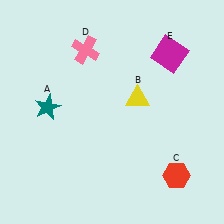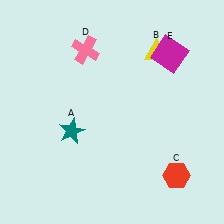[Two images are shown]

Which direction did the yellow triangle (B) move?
The yellow triangle (B) moved up.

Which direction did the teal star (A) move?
The teal star (A) moved right.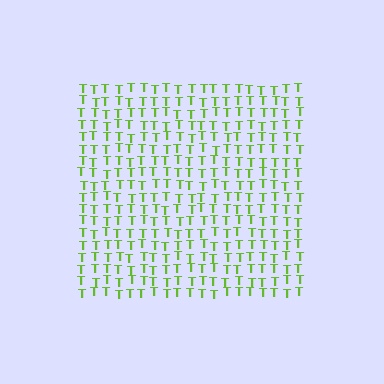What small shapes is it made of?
It is made of small letter T's.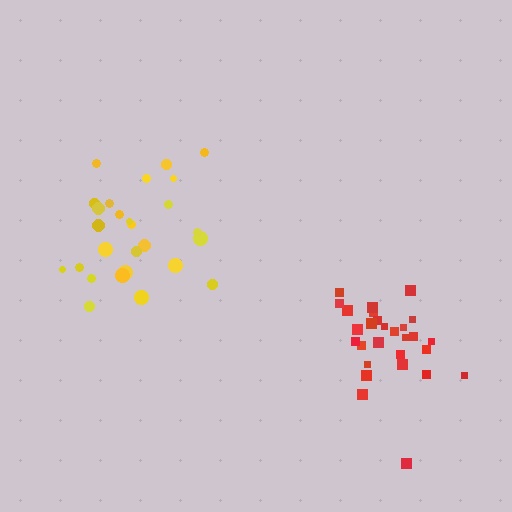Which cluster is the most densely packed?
Red.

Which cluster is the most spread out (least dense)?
Yellow.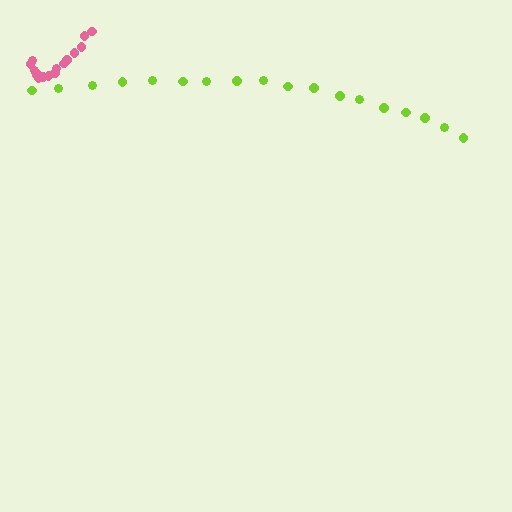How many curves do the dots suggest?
There are 2 distinct paths.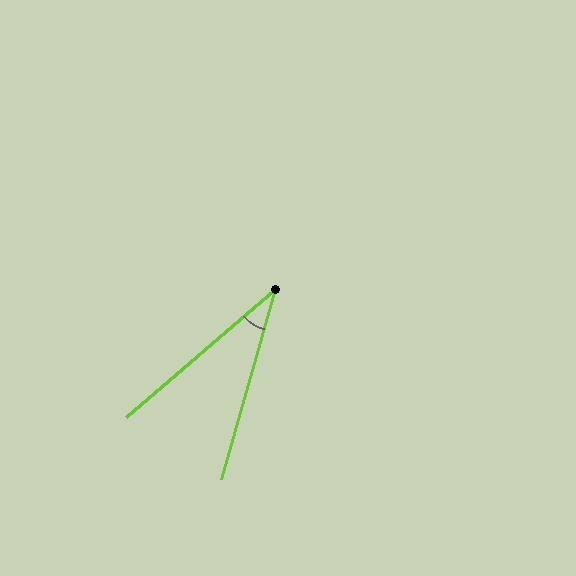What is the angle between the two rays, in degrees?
Approximately 34 degrees.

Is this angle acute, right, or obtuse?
It is acute.